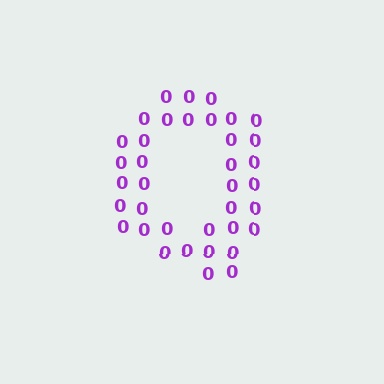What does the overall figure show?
The overall figure shows the letter Q.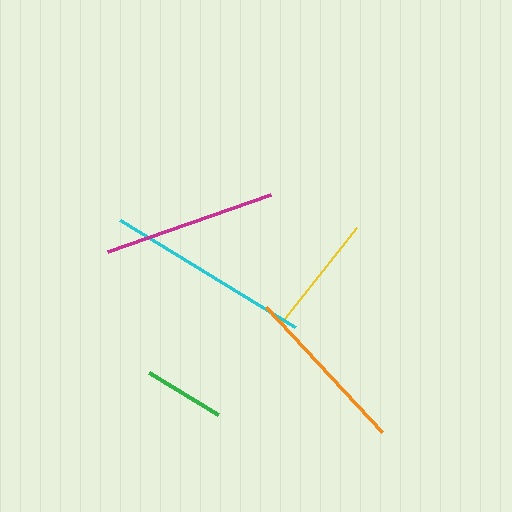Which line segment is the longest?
The cyan line is the longest at approximately 205 pixels.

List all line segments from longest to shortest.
From longest to shortest: cyan, magenta, orange, yellow, green.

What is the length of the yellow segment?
The yellow segment is approximately 123 pixels long.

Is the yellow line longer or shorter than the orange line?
The orange line is longer than the yellow line.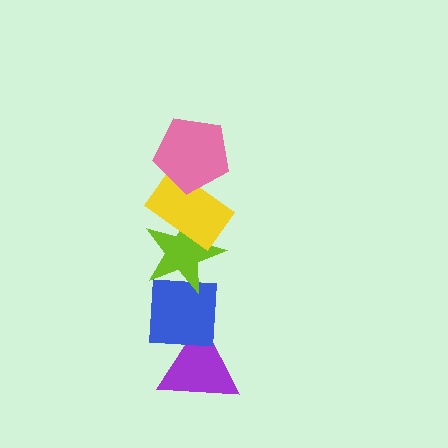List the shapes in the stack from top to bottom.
From top to bottom: the pink pentagon, the yellow rectangle, the lime star, the blue square, the purple triangle.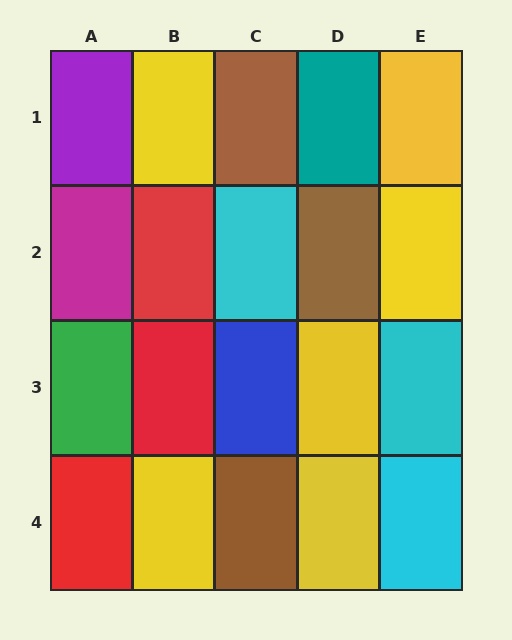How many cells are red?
3 cells are red.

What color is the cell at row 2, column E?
Yellow.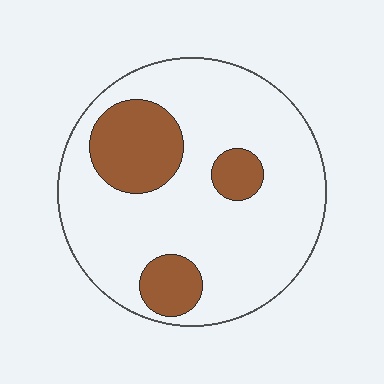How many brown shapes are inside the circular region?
3.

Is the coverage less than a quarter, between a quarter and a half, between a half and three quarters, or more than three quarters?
Less than a quarter.